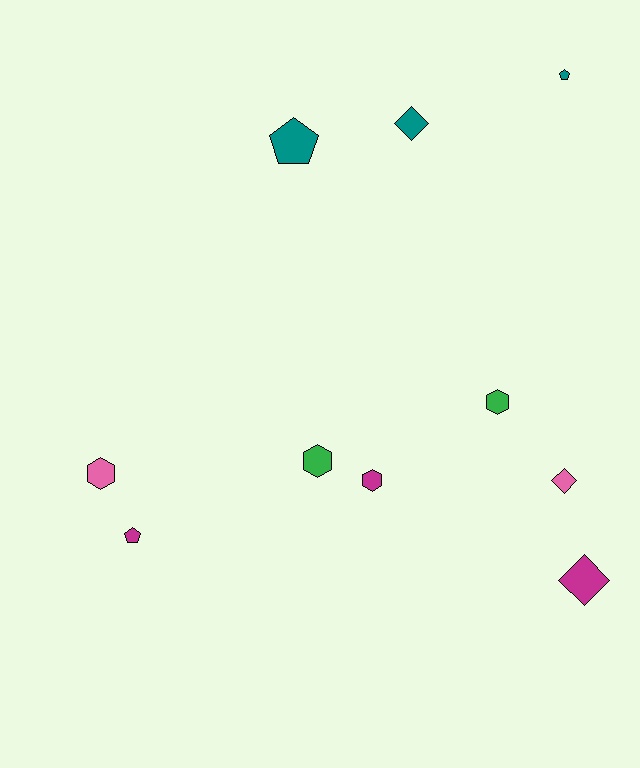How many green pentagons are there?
There are no green pentagons.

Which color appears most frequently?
Teal, with 3 objects.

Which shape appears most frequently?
Hexagon, with 4 objects.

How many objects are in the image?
There are 10 objects.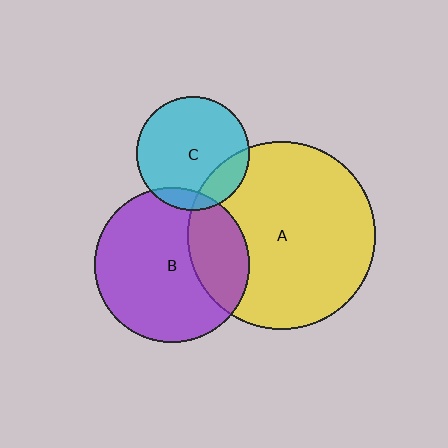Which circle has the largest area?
Circle A (yellow).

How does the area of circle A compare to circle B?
Approximately 1.5 times.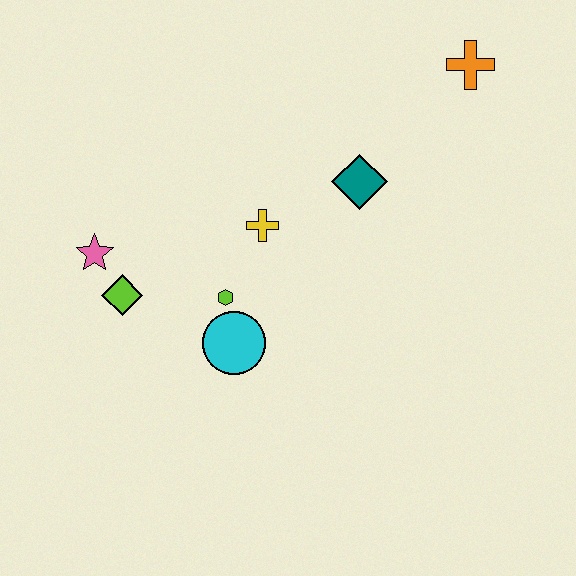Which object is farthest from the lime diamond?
The orange cross is farthest from the lime diamond.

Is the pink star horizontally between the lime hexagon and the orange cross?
No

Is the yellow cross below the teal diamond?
Yes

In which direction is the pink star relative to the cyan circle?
The pink star is to the left of the cyan circle.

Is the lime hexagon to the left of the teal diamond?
Yes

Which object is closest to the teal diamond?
The yellow cross is closest to the teal diamond.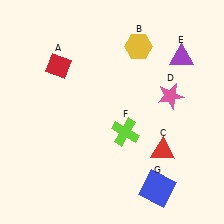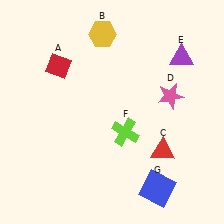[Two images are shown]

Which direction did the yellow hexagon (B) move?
The yellow hexagon (B) moved left.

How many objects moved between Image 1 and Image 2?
1 object moved between the two images.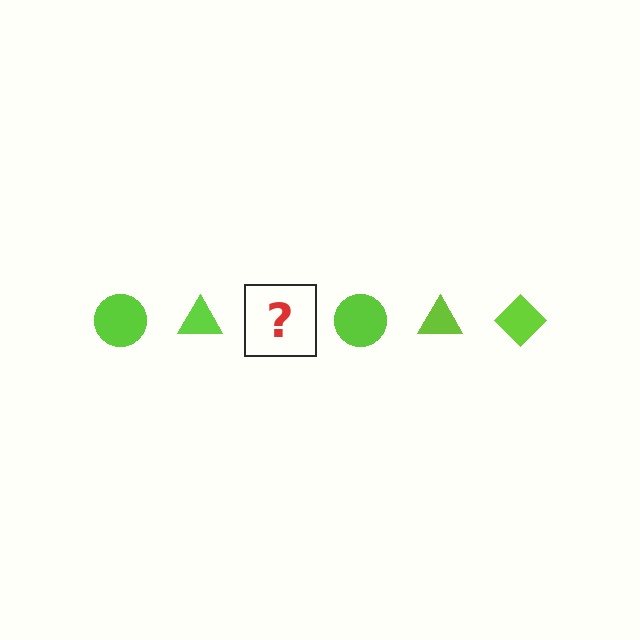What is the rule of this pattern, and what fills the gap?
The rule is that the pattern cycles through circle, triangle, diamond shapes in lime. The gap should be filled with a lime diamond.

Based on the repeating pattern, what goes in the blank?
The blank should be a lime diamond.